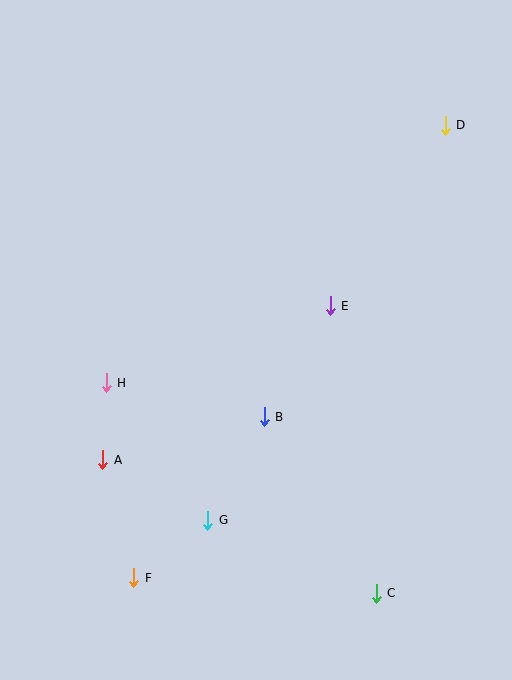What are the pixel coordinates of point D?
Point D is at (445, 125).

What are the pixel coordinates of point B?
Point B is at (264, 417).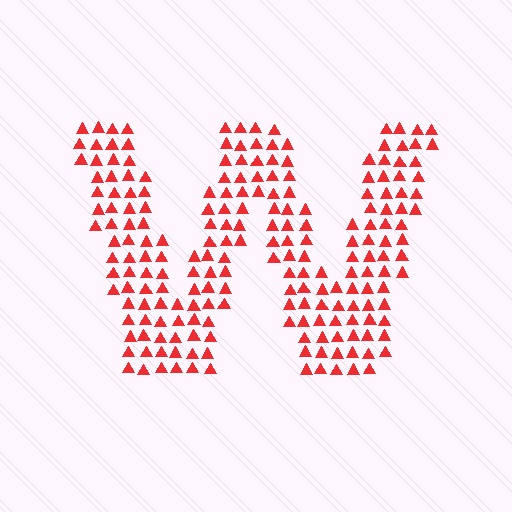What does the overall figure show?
The overall figure shows the letter W.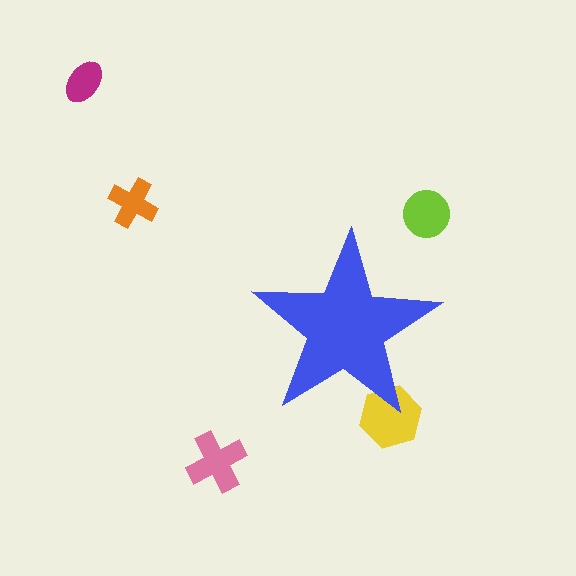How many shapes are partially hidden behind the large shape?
1 shape is partially hidden.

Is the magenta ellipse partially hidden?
No, the magenta ellipse is fully visible.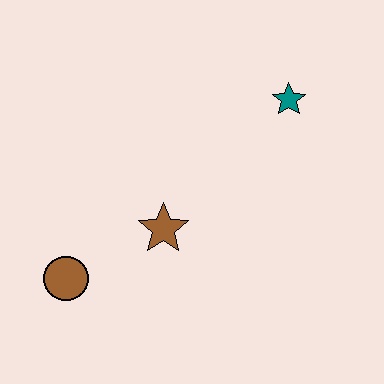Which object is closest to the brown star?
The brown circle is closest to the brown star.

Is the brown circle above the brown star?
No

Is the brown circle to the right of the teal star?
No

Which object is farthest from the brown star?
The teal star is farthest from the brown star.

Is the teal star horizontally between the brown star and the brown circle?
No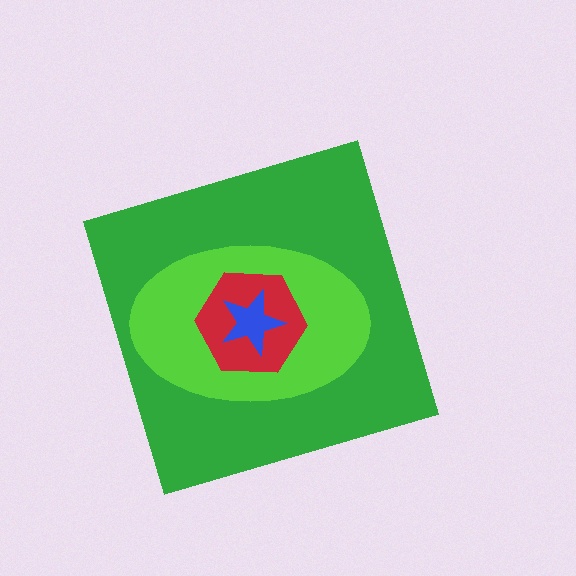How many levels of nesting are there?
4.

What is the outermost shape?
The green diamond.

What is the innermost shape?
The blue star.